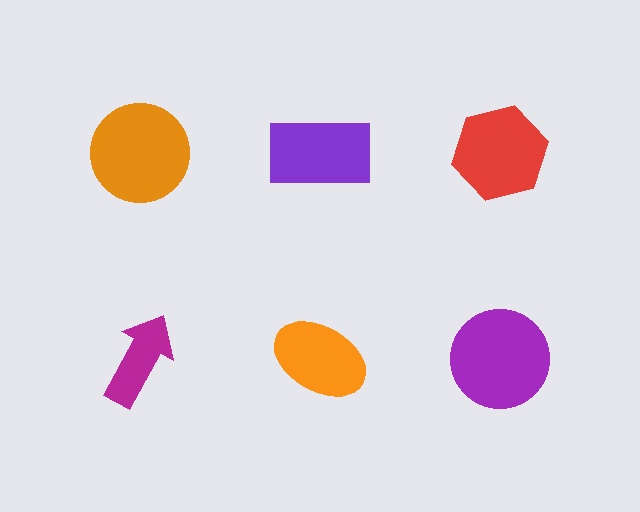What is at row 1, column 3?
A red hexagon.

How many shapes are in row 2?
3 shapes.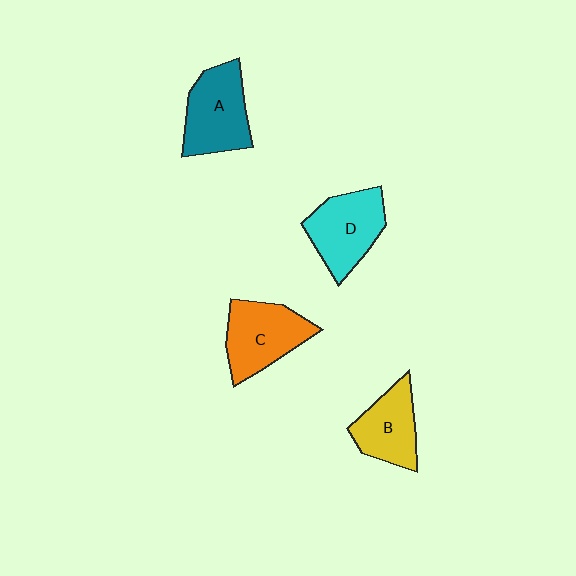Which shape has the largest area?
Shape A (teal).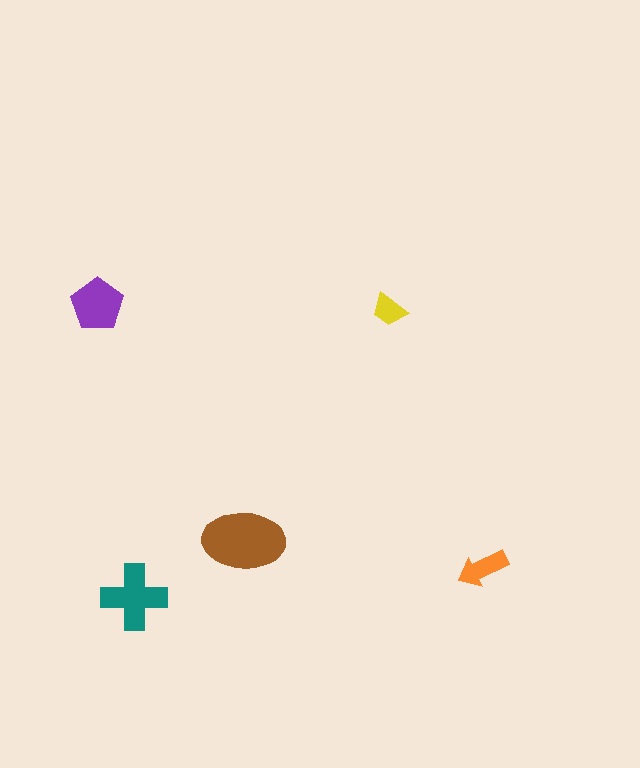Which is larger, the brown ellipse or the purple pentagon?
The brown ellipse.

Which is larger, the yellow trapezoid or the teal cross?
The teal cross.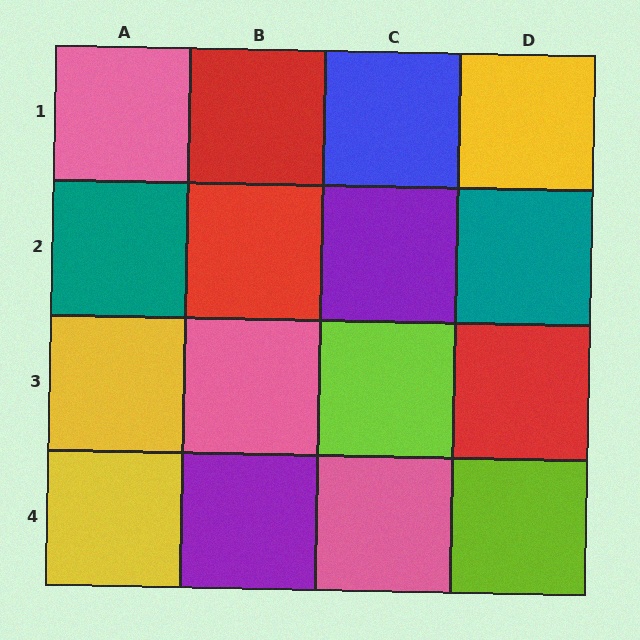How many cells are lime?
2 cells are lime.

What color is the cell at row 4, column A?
Yellow.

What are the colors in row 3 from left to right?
Yellow, pink, lime, red.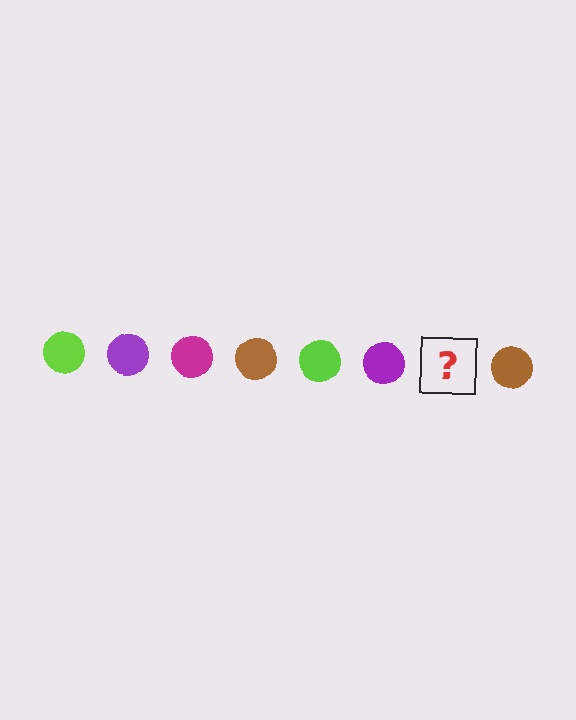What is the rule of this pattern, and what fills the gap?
The rule is that the pattern cycles through lime, purple, magenta, brown circles. The gap should be filled with a magenta circle.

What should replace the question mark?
The question mark should be replaced with a magenta circle.